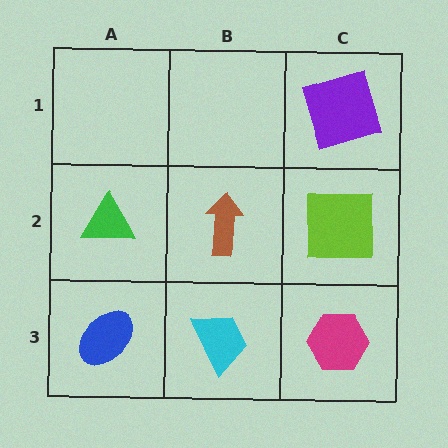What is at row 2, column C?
A lime square.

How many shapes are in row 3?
3 shapes.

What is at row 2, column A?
A green triangle.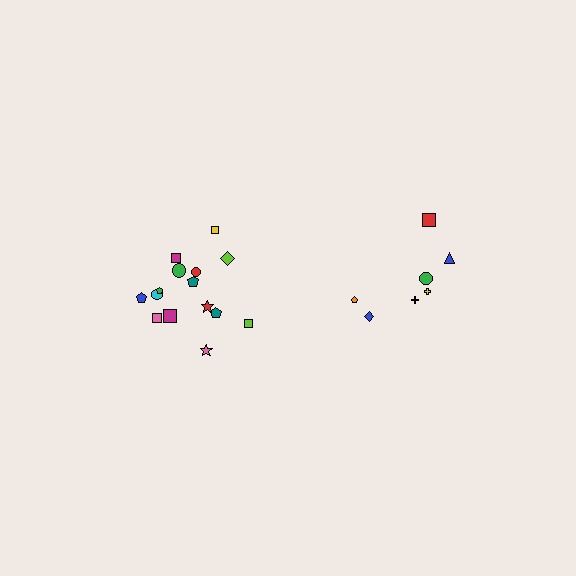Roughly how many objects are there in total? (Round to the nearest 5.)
Roughly 20 objects in total.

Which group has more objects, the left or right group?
The left group.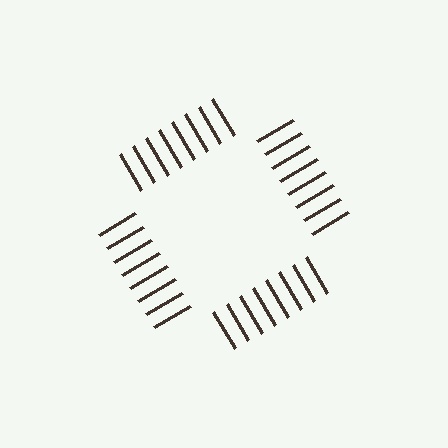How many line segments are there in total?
32 — 8 along each of the 4 edges.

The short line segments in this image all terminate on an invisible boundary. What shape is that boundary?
An illusory square — the line segments terminate on its edges but no continuous stroke is drawn.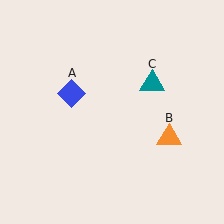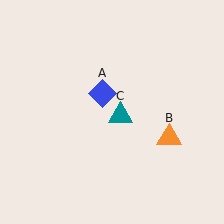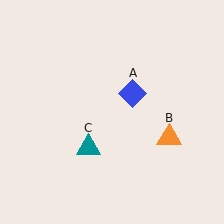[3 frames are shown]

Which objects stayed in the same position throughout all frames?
Orange triangle (object B) remained stationary.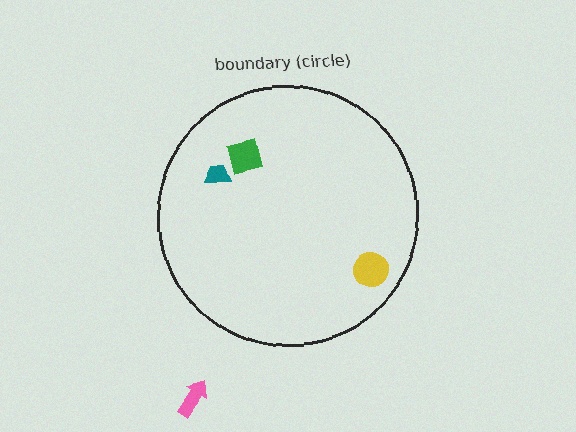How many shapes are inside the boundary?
3 inside, 1 outside.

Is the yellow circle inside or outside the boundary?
Inside.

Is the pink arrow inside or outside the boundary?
Outside.